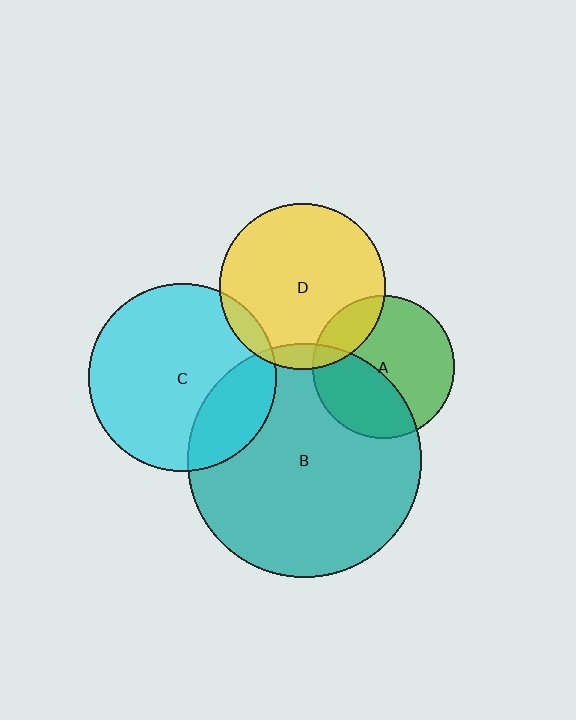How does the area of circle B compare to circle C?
Approximately 1.5 times.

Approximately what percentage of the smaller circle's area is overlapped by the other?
Approximately 40%.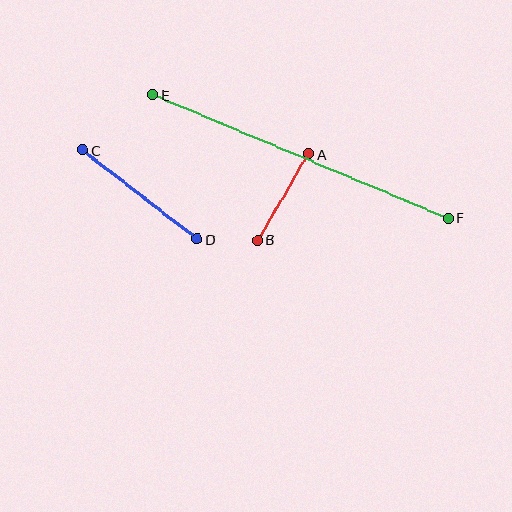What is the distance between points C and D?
The distance is approximately 145 pixels.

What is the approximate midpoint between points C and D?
The midpoint is at approximately (140, 195) pixels.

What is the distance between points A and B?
The distance is approximately 100 pixels.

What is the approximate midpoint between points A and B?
The midpoint is at approximately (283, 197) pixels.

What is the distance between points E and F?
The distance is approximately 320 pixels.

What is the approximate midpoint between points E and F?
The midpoint is at approximately (301, 157) pixels.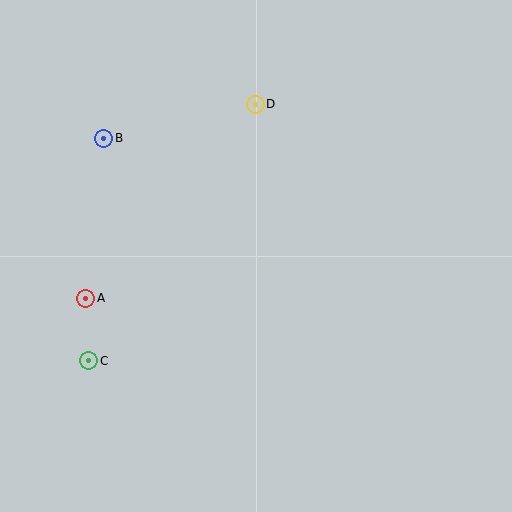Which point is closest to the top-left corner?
Point B is closest to the top-left corner.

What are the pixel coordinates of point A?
Point A is at (86, 298).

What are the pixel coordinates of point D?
Point D is at (255, 104).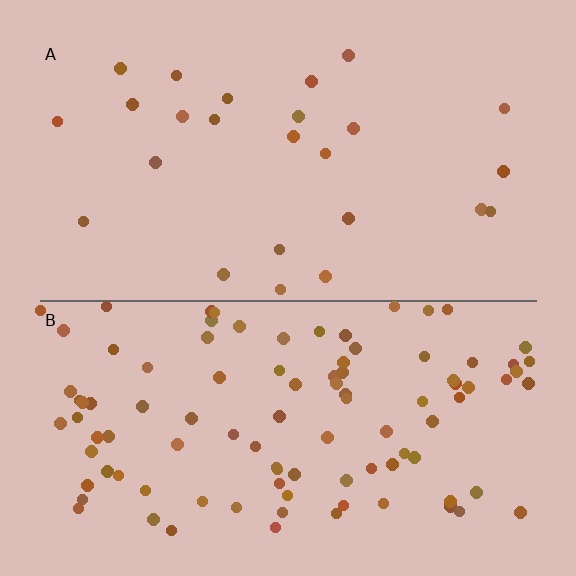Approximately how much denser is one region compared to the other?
Approximately 3.9× — region B over region A.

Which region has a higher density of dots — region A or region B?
B (the bottom).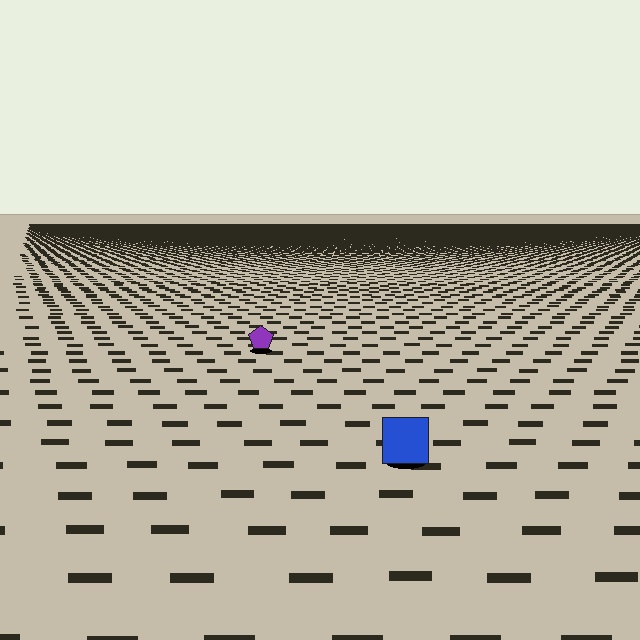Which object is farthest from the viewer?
The purple pentagon is farthest from the viewer. It appears smaller and the ground texture around it is denser.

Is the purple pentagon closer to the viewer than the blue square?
No. The blue square is closer — you can tell from the texture gradient: the ground texture is coarser near it.